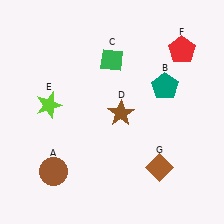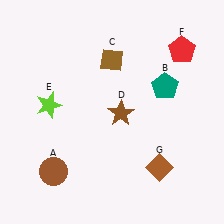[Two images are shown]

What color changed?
The diamond (C) changed from green in Image 1 to brown in Image 2.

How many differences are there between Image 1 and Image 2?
There is 1 difference between the two images.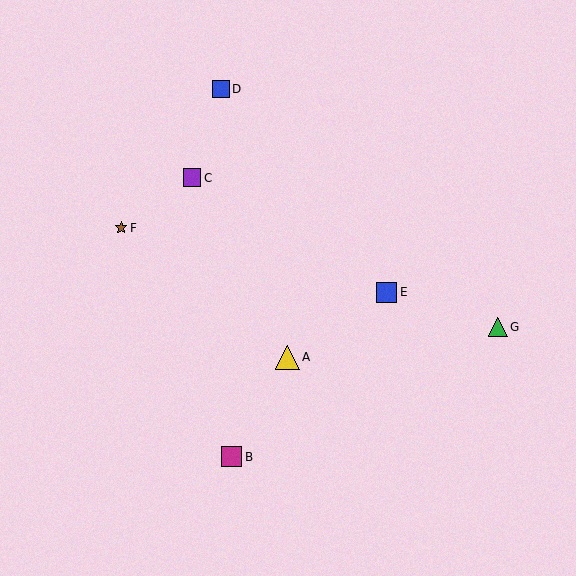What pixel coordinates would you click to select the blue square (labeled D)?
Click at (221, 89) to select the blue square D.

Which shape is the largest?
The yellow triangle (labeled A) is the largest.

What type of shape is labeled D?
Shape D is a blue square.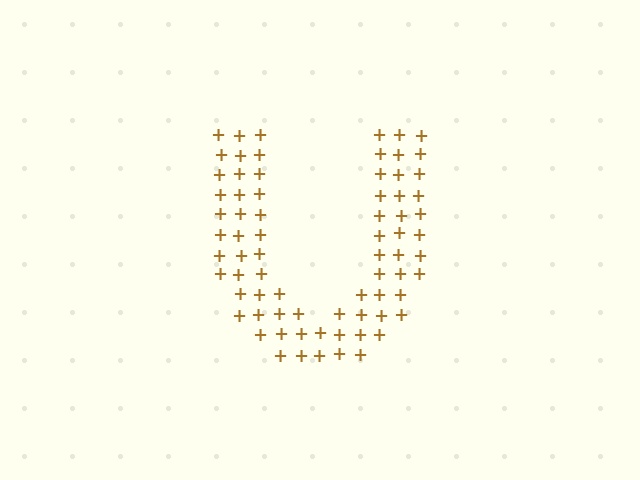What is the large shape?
The large shape is the letter U.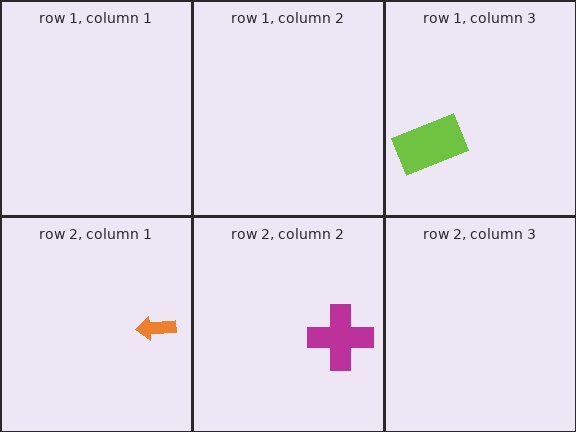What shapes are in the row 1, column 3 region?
The lime rectangle.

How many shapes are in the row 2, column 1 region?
1.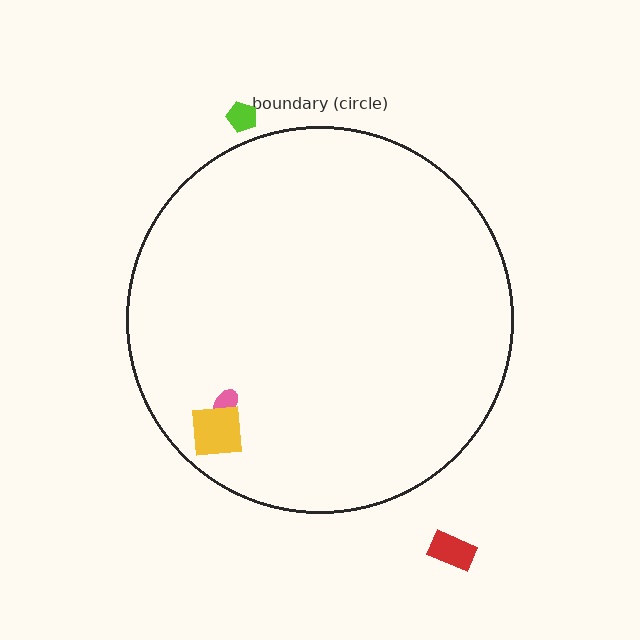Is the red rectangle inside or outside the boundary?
Outside.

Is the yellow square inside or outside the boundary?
Inside.